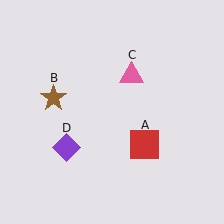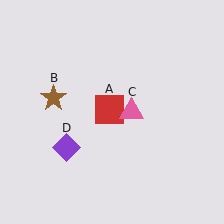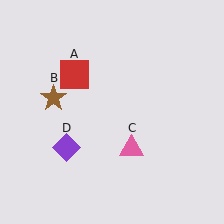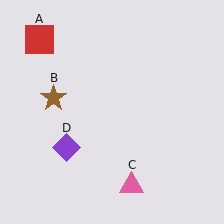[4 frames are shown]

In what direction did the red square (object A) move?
The red square (object A) moved up and to the left.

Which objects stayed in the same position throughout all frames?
Brown star (object B) and purple diamond (object D) remained stationary.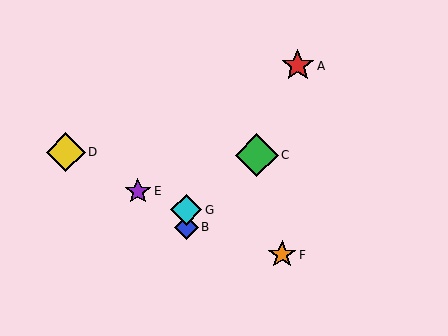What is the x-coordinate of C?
Object C is at x≈257.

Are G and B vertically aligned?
Yes, both are at x≈186.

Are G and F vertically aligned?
No, G is at x≈186 and F is at x≈282.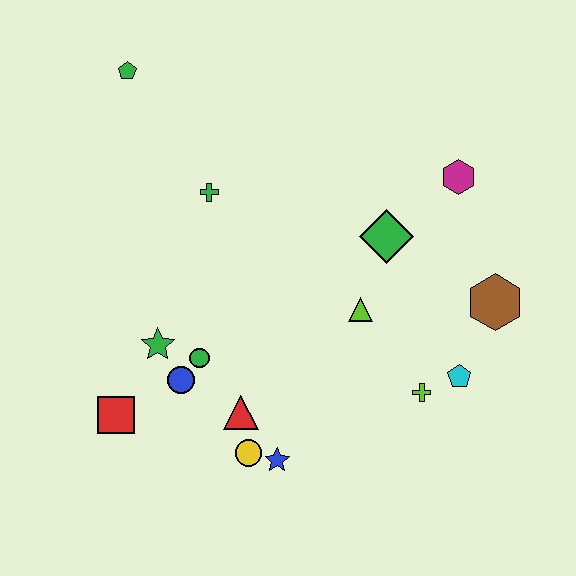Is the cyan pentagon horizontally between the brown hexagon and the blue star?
Yes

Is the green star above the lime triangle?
No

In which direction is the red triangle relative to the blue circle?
The red triangle is to the right of the blue circle.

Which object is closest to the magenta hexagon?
The green diamond is closest to the magenta hexagon.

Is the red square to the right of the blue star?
No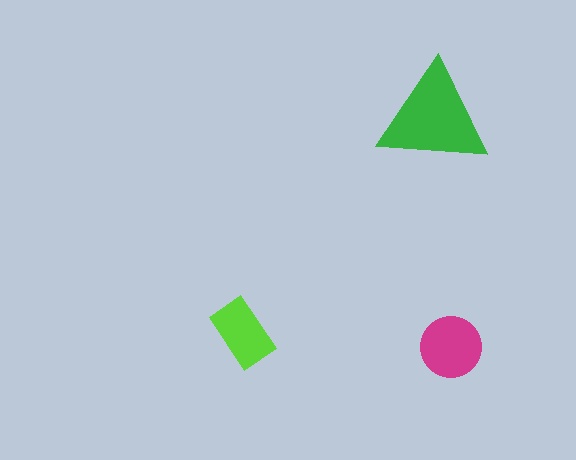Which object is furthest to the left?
The lime rectangle is leftmost.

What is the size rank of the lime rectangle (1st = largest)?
3rd.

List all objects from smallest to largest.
The lime rectangle, the magenta circle, the green triangle.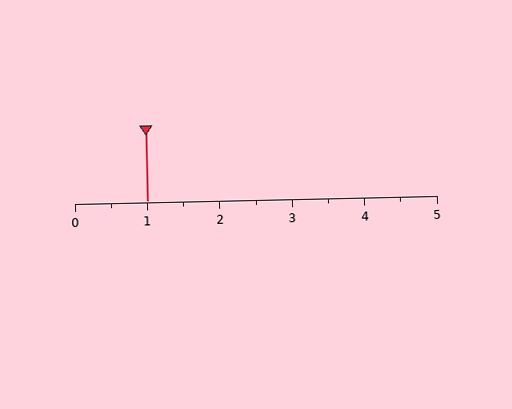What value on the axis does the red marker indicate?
The marker indicates approximately 1.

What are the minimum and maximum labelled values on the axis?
The axis runs from 0 to 5.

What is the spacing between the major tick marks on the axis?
The major ticks are spaced 1 apart.